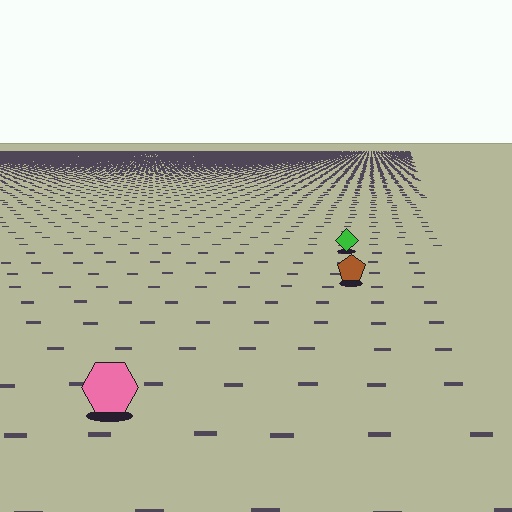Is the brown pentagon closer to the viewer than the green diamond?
Yes. The brown pentagon is closer — you can tell from the texture gradient: the ground texture is coarser near it.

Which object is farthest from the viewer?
The green diamond is farthest from the viewer. It appears smaller and the ground texture around it is denser.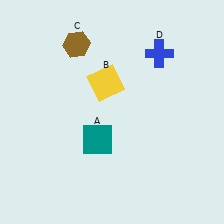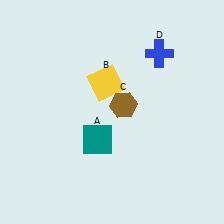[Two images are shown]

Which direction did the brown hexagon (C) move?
The brown hexagon (C) moved down.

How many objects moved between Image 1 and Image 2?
1 object moved between the two images.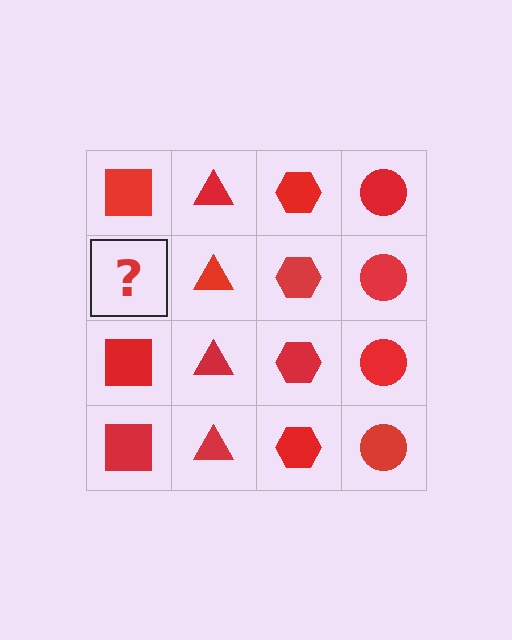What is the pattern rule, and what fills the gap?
The rule is that each column has a consistent shape. The gap should be filled with a red square.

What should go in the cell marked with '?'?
The missing cell should contain a red square.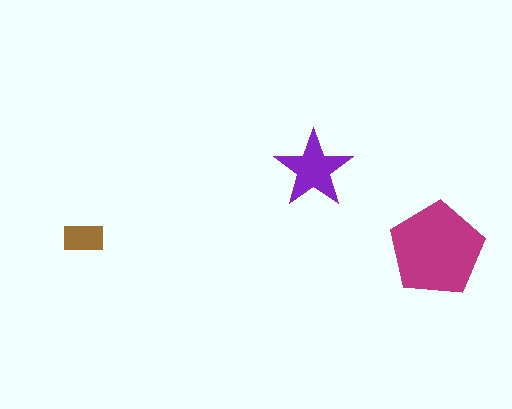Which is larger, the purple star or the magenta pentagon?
The magenta pentagon.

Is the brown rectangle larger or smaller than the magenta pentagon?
Smaller.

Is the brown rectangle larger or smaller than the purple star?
Smaller.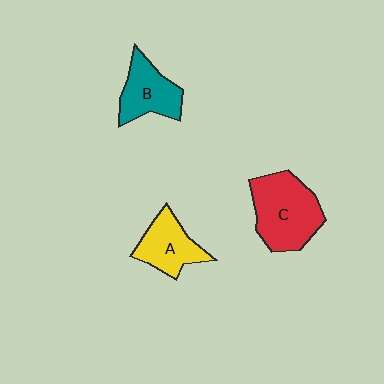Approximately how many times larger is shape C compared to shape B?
Approximately 1.5 times.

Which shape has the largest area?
Shape C (red).